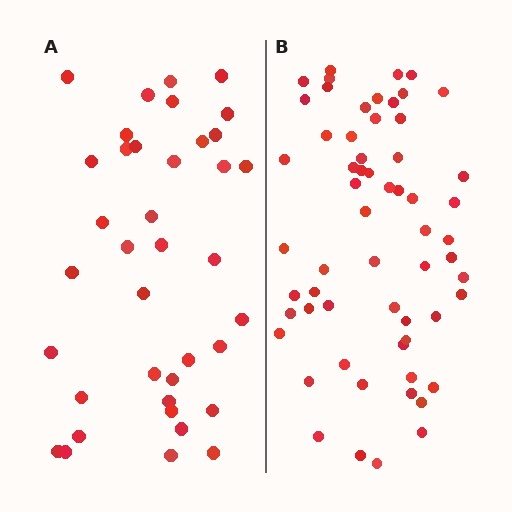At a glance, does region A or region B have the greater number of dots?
Region B (the right region) has more dots.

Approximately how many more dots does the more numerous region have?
Region B has approximately 20 more dots than region A.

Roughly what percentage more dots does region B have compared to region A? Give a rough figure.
About 60% more.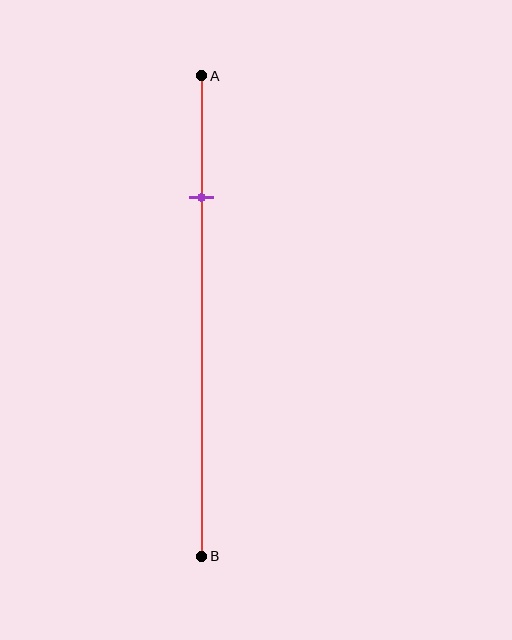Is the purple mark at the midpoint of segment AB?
No, the mark is at about 25% from A, not at the 50% midpoint.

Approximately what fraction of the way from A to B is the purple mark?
The purple mark is approximately 25% of the way from A to B.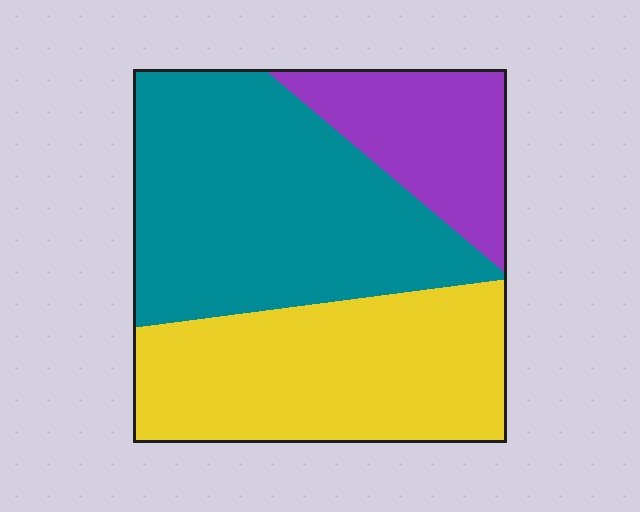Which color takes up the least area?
Purple, at roughly 20%.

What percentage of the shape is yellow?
Yellow takes up about three eighths (3/8) of the shape.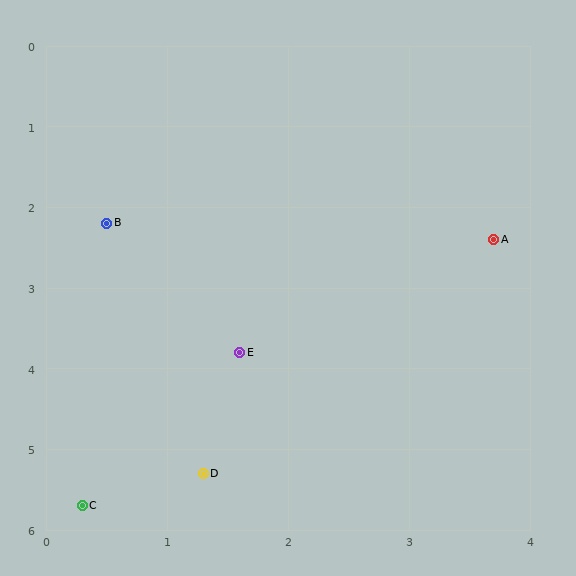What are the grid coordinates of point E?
Point E is at approximately (1.6, 3.8).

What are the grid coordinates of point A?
Point A is at approximately (3.7, 2.4).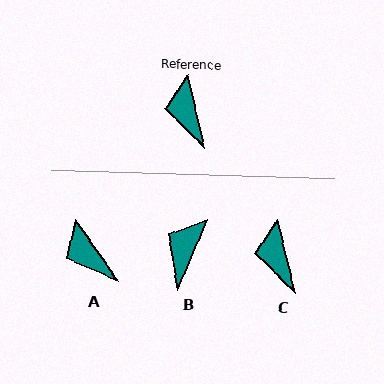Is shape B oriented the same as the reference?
No, it is off by about 36 degrees.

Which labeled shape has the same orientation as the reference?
C.